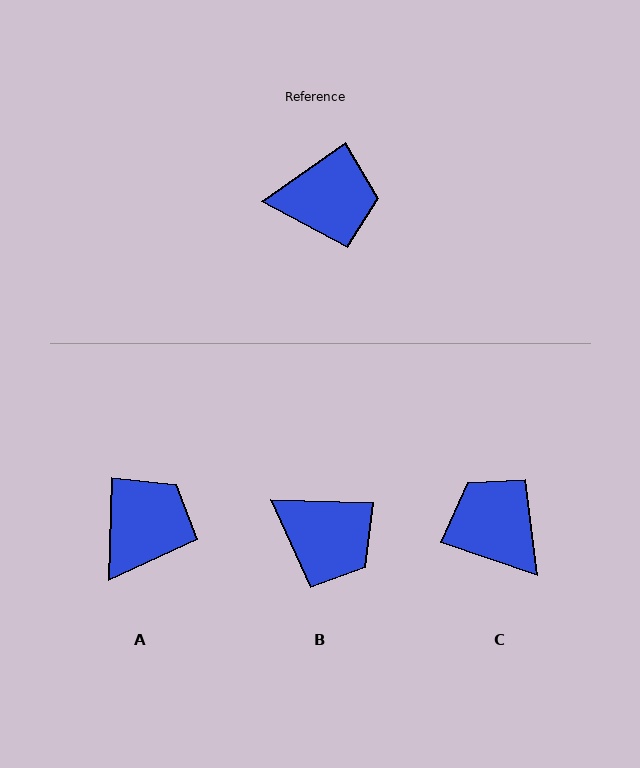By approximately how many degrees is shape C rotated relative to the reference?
Approximately 125 degrees counter-clockwise.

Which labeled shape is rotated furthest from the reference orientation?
C, about 125 degrees away.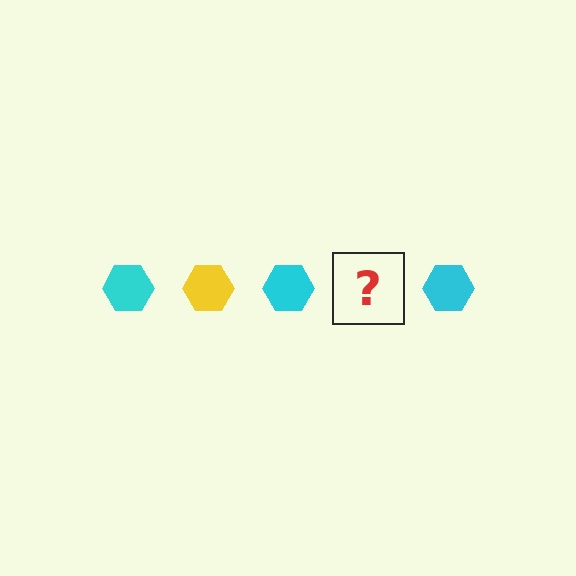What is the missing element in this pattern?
The missing element is a yellow hexagon.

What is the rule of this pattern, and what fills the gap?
The rule is that the pattern cycles through cyan, yellow hexagons. The gap should be filled with a yellow hexagon.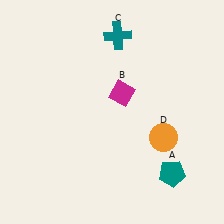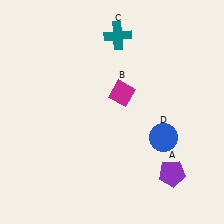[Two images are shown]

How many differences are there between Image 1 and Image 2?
There are 2 differences between the two images.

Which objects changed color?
A changed from teal to purple. D changed from orange to blue.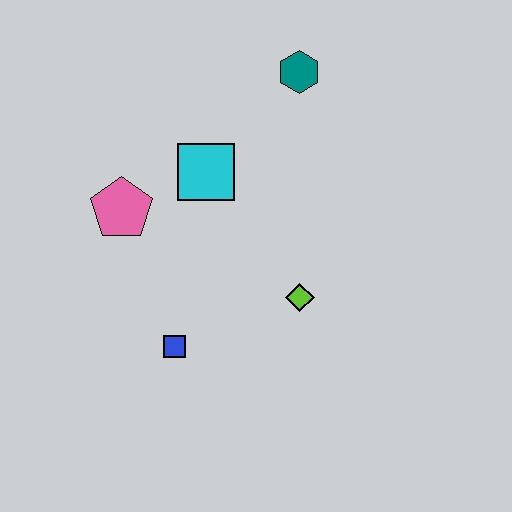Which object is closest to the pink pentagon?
The cyan square is closest to the pink pentagon.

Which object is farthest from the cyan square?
The blue square is farthest from the cyan square.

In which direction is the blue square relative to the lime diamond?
The blue square is to the left of the lime diamond.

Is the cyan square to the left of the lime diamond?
Yes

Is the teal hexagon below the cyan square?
No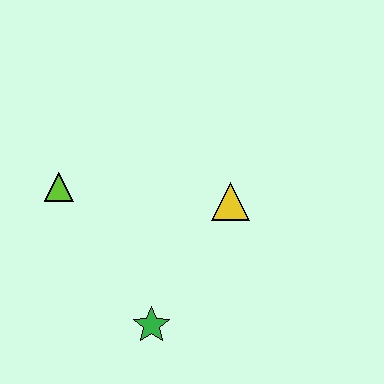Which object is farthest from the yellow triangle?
The lime triangle is farthest from the yellow triangle.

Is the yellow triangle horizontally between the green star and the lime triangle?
No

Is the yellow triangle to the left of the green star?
No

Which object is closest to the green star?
The yellow triangle is closest to the green star.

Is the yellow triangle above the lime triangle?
No